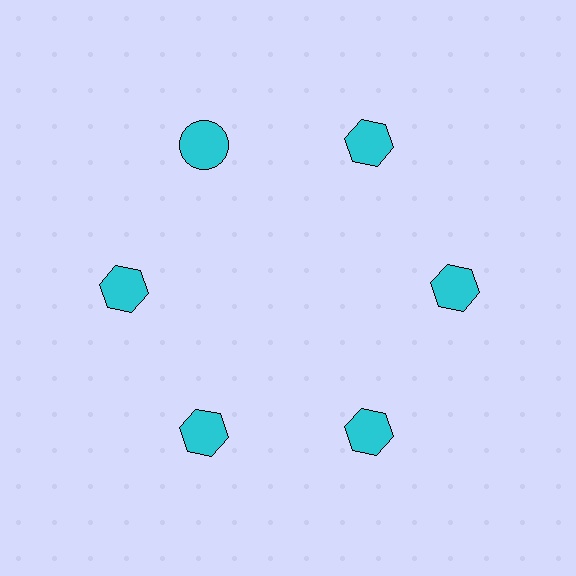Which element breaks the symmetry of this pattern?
The cyan circle at roughly the 11 o'clock position breaks the symmetry. All other shapes are cyan hexagons.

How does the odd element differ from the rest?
It has a different shape: circle instead of hexagon.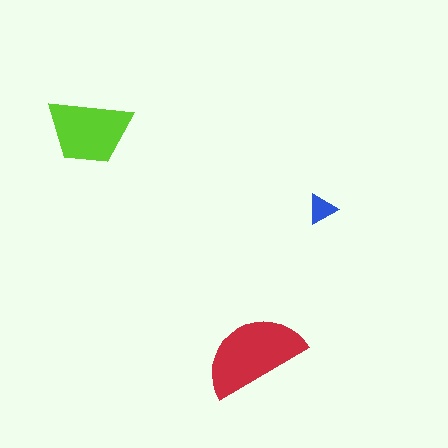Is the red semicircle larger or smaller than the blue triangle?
Larger.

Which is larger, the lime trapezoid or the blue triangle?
The lime trapezoid.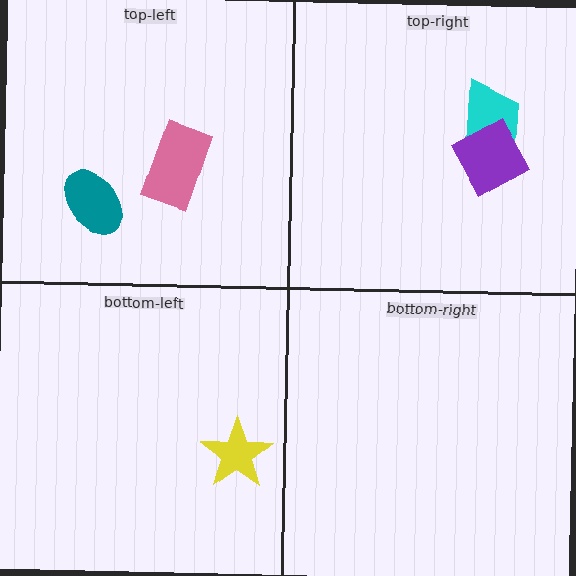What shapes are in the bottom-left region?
The yellow star.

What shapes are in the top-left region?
The pink rectangle, the teal ellipse.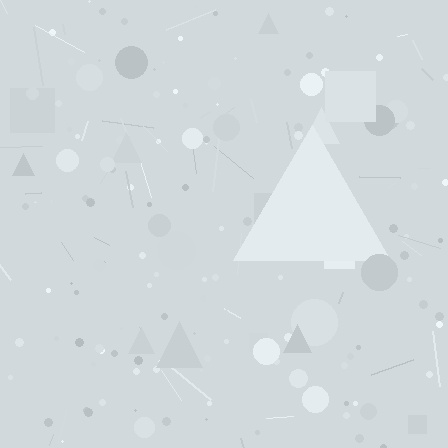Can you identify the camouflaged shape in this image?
The camouflaged shape is a triangle.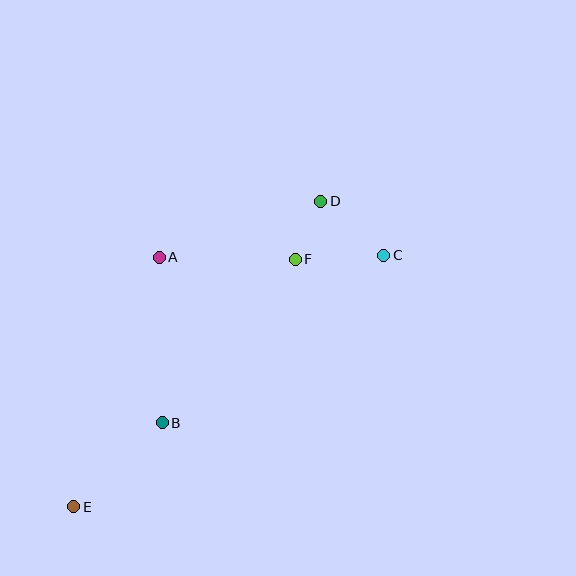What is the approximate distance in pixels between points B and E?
The distance between B and E is approximately 122 pixels.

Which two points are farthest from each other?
Points C and E are farthest from each other.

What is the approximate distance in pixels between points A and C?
The distance between A and C is approximately 225 pixels.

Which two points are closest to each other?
Points D and F are closest to each other.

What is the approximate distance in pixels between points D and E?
The distance between D and E is approximately 393 pixels.